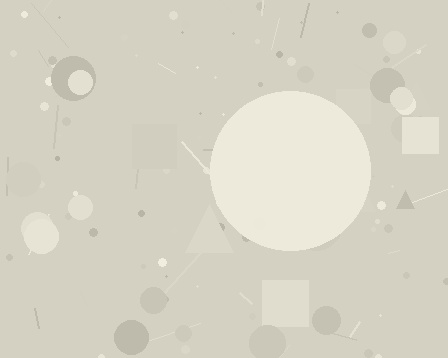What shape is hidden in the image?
A circle is hidden in the image.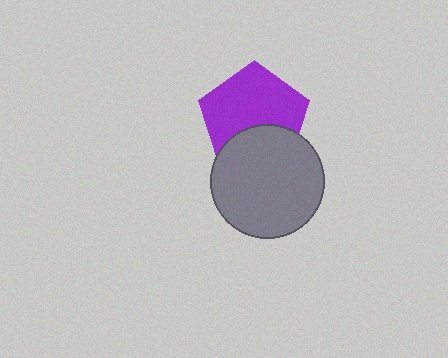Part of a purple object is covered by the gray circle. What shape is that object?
It is a pentagon.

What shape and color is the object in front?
The object in front is a gray circle.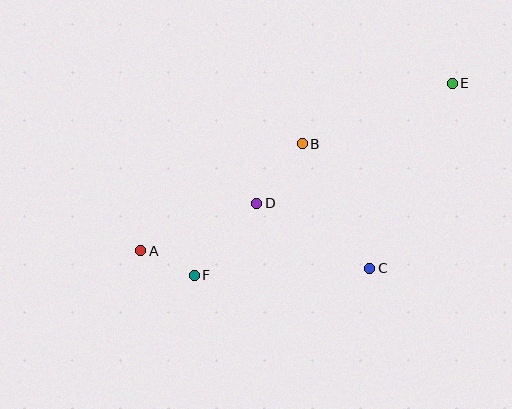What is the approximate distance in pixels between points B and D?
The distance between B and D is approximately 75 pixels.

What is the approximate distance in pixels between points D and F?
The distance between D and F is approximately 95 pixels.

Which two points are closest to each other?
Points A and F are closest to each other.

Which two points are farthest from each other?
Points A and E are farthest from each other.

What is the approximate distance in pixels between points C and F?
The distance between C and F is approximately 175 pixels.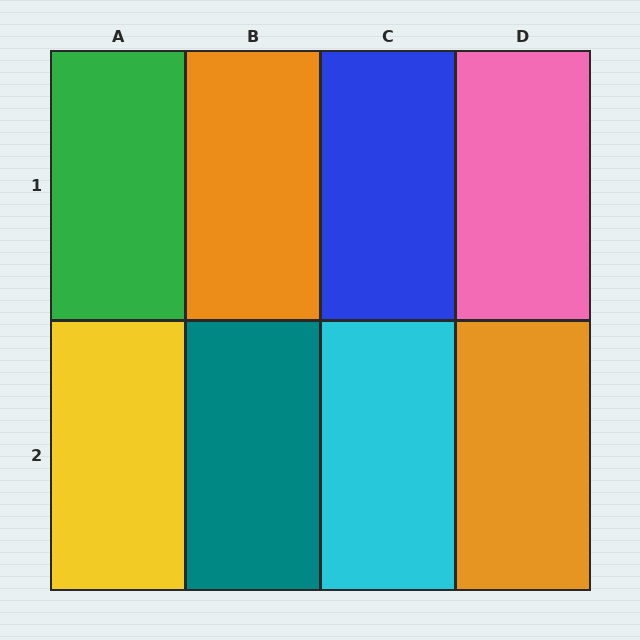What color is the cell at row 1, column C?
Blue.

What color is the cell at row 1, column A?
Green.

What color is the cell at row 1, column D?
Pink.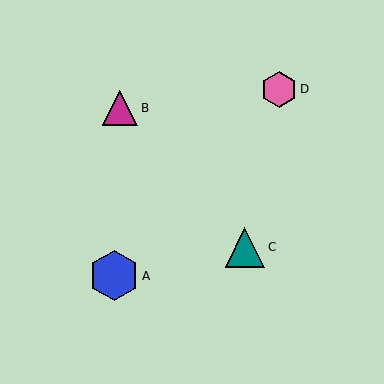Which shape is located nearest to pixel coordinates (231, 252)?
The teal triangle (labeled C) at (245, 247) is nearest to that location.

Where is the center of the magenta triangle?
The center of the magenta triangle is at (120, 108).